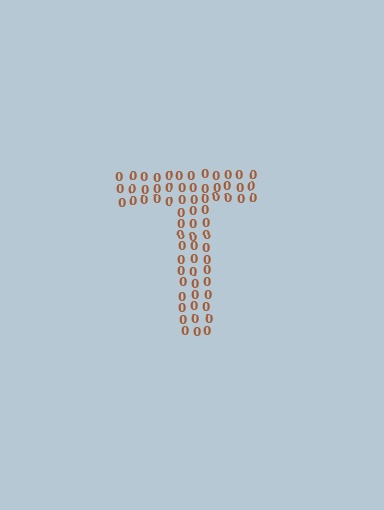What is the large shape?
The large shape is the letter T.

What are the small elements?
The small elements are digit 0's.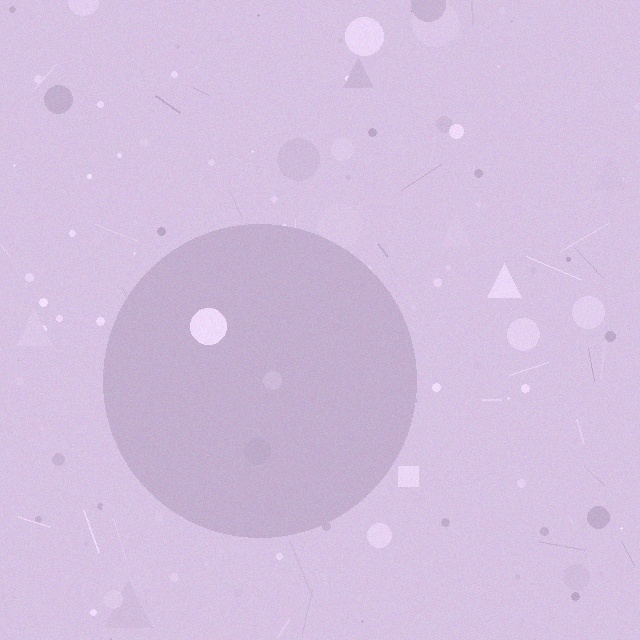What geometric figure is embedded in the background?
A circle is embedded in the background.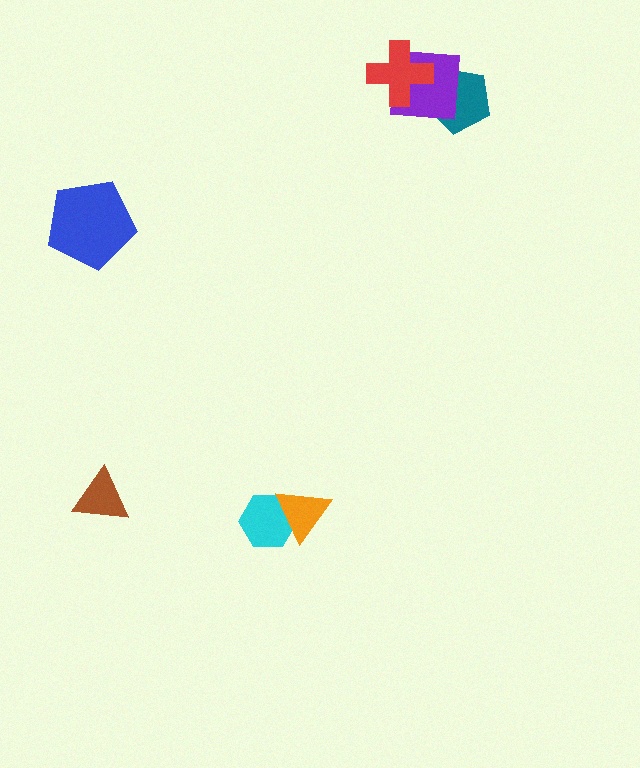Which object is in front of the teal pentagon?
The purple square is in front of the teal pentagon.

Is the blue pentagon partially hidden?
No, no other shape covers it.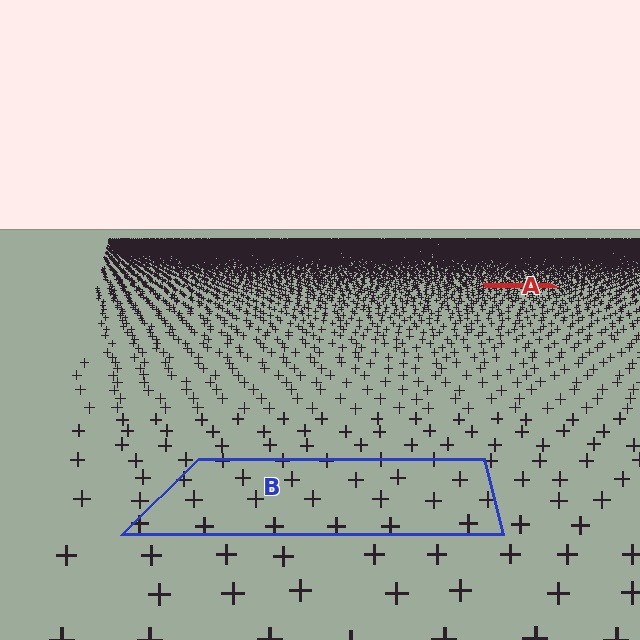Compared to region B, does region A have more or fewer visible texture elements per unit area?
Region A has more texture elements per unit area — they are packed more densely because it is farther away.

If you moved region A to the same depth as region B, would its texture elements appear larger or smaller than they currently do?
They would appear larger. At a closer depth, the same texture elements are projected at a bigger on-screen size.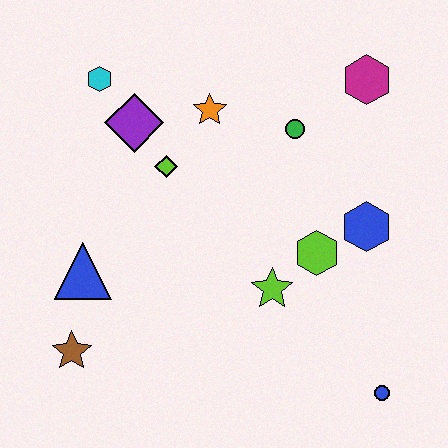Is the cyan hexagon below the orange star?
No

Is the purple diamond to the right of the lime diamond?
No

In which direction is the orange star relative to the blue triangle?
The orange star is above the blue triangle.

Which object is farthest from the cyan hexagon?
The blue circle is farthest from the cyan hexagon.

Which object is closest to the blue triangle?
The brown star is closest to the blue triangle.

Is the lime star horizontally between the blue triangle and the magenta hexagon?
Yes